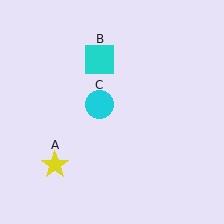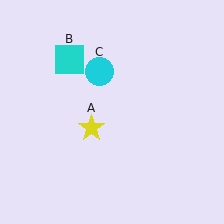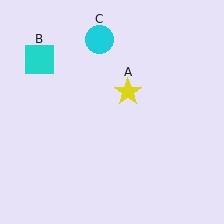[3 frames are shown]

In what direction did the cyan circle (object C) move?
The cyan circle (object C) moved up.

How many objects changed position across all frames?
3 objects changed position: yellow star (object A), cyan square (object B), cyan circle (object C).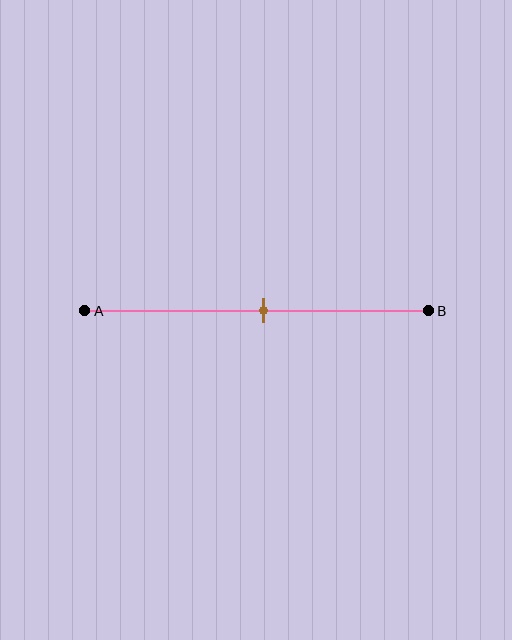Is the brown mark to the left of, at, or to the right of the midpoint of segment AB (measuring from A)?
The brown mark is approximately at the midpoint of segment AB.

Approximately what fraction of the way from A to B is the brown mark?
The brown mark is approximately 50% of the way from A to B.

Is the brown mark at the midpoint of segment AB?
Yes, the mark is approximately at the midpoint.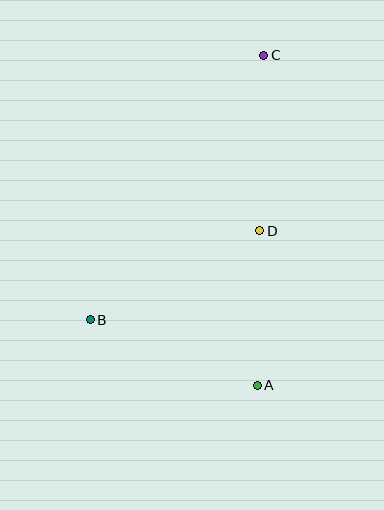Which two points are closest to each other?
Points A and D are closest to each other.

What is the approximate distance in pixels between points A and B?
The distance between A and B is approximately 179 pixels.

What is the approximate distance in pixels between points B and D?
The distance between B and D is approximately 192 pixels.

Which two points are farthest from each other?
Points A and C are farthest from each other.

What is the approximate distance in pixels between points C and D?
The distance between C and D is approximately 175 pixels.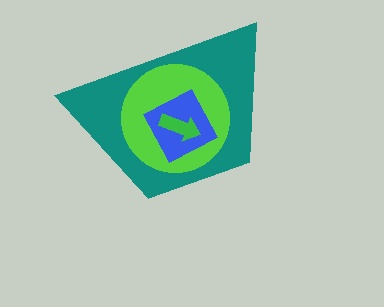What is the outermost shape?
The teal trapezoid.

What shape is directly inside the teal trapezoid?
The lime circle.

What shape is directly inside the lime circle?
The blue diamond.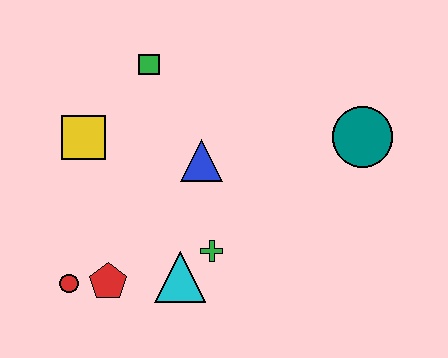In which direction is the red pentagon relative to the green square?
The red pentagon is below the green square.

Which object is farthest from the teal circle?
The red circle is farthest from the teal circle.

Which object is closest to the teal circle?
The blue triangle is closest to the teal circle.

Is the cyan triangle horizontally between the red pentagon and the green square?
No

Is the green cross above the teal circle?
No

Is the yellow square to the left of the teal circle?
Yes